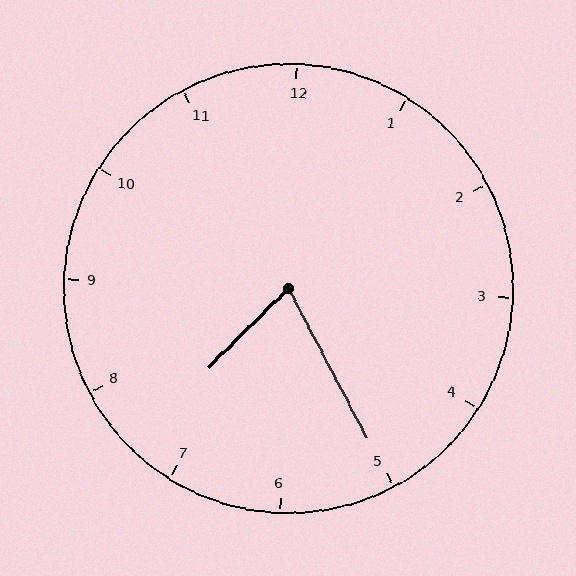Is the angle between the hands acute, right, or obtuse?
It is acute.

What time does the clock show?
7:25.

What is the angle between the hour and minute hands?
Approximately 72 degrees.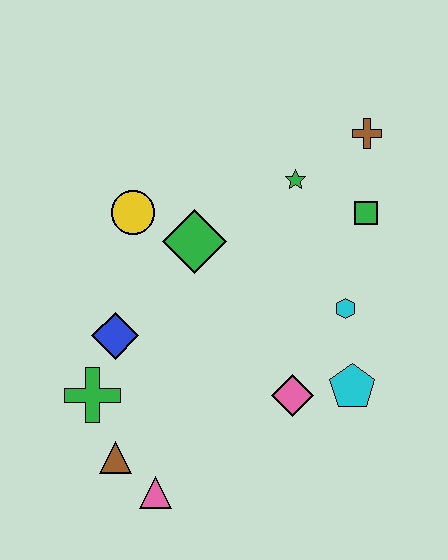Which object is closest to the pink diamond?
The cyan pentagon is closest to the pink diamond.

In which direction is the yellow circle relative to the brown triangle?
The yellow circle is above the brown triangle.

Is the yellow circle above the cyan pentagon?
Yes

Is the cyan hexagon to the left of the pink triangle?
No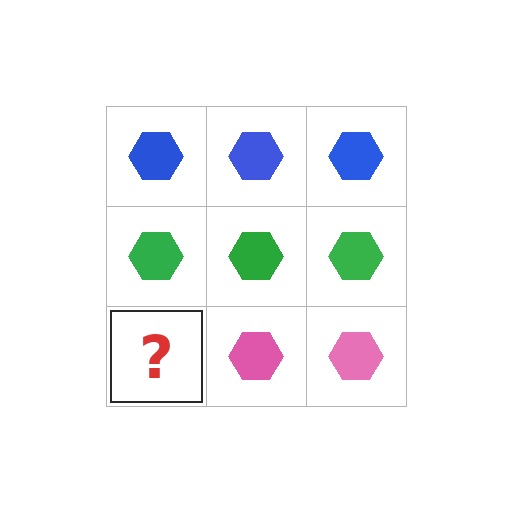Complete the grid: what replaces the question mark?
The question mark should be replaced with a pink hexagon.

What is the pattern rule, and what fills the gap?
The rule is that each row has a consistent color. The gap should be filled with a pink hexagon.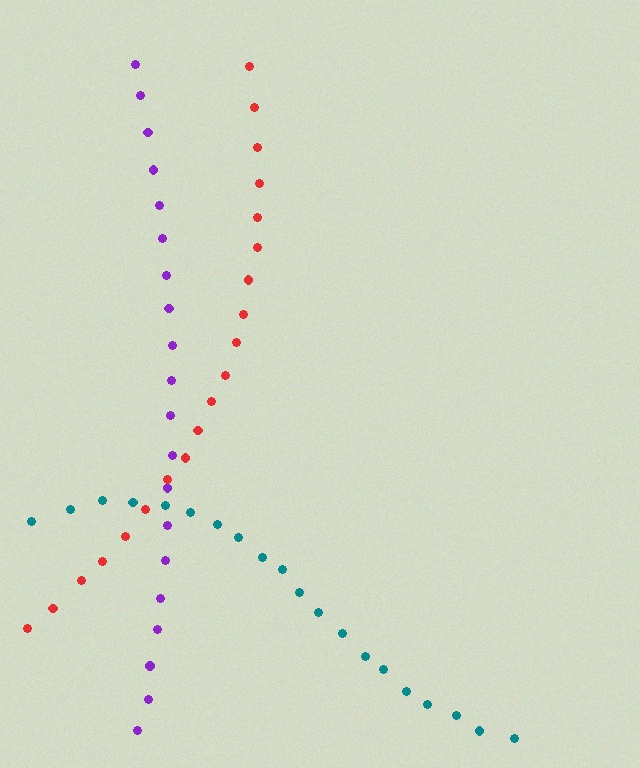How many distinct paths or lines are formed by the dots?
There are 3 distinct paths.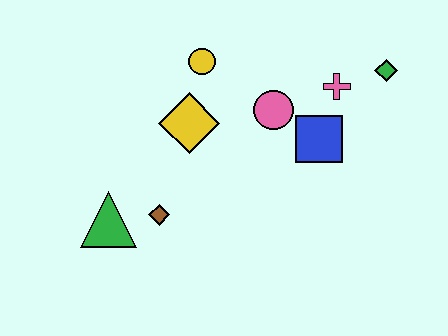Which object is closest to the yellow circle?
The yellow diamond is closest to the yellow circle.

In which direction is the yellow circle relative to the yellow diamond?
The yellow circle is above the yellow diamond.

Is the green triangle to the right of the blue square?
No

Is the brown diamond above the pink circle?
No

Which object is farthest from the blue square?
The green triangle is farthest from the blue square.